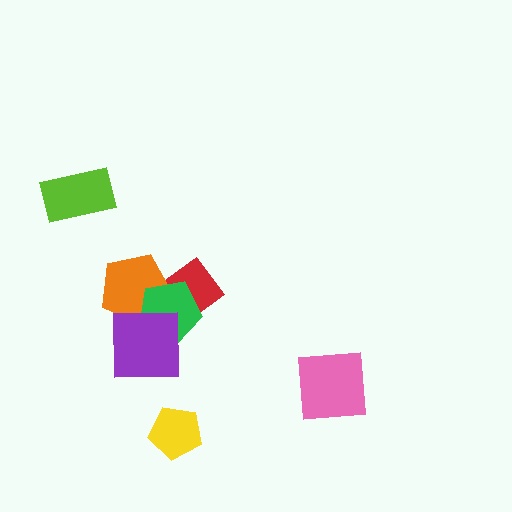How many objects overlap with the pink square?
0 objects overlap with the pink square.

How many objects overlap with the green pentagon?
3 objects overlap with the green pentagon.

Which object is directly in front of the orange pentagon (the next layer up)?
The green pentagon is directly in front of the orange pentagon.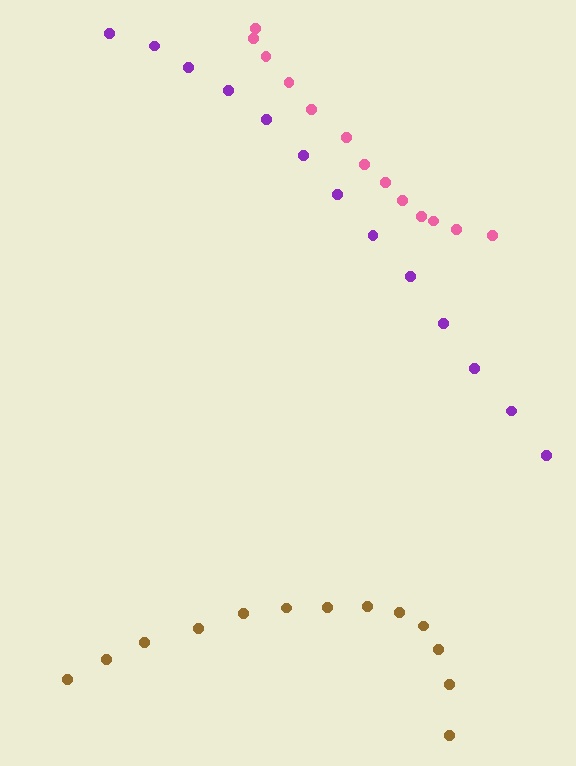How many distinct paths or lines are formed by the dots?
There are 3 distinct paths.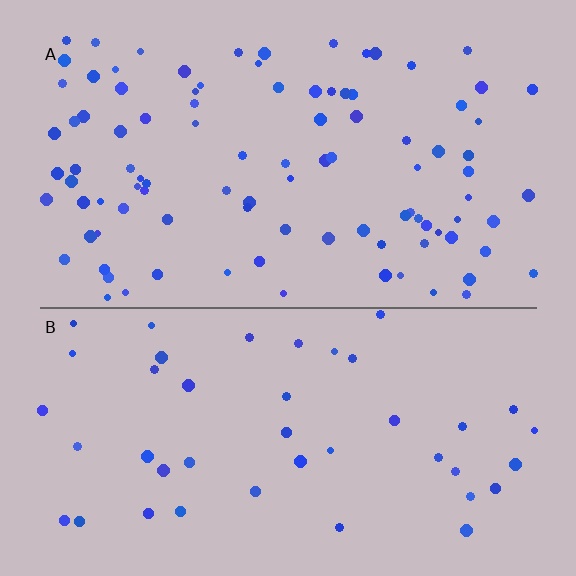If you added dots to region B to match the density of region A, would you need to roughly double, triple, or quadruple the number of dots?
Approximately double.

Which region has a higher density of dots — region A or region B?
A (the top).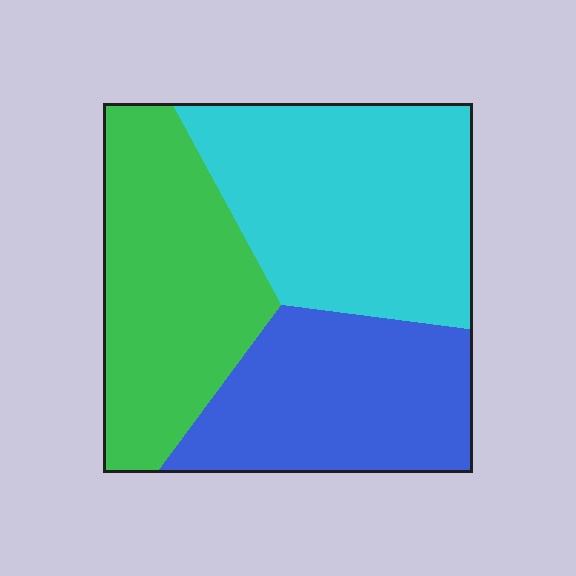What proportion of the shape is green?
Green covers 32% of the shape.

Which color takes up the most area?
Cyan, at roughly 40%.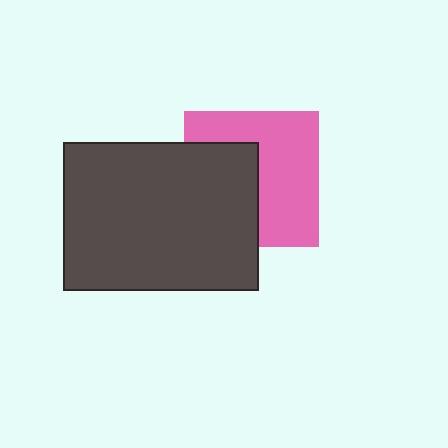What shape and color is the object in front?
The object in front is a dark gray rectangle.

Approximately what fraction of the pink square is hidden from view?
Roughly 44% of the pink square is hidden behind the dark gray rectangle.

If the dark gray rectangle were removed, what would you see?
You would see the complete pink square.